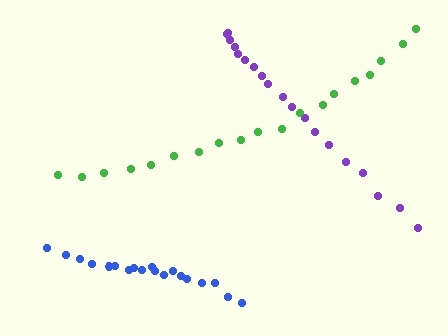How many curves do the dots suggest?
There are 3 distinct paths.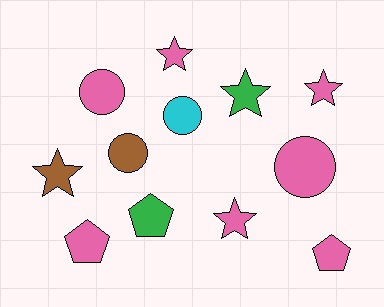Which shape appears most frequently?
Star, with 5 objects.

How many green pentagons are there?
There is 1 green pentagon.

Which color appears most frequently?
Pink, with 7 objects.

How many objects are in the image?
There are 12 objects.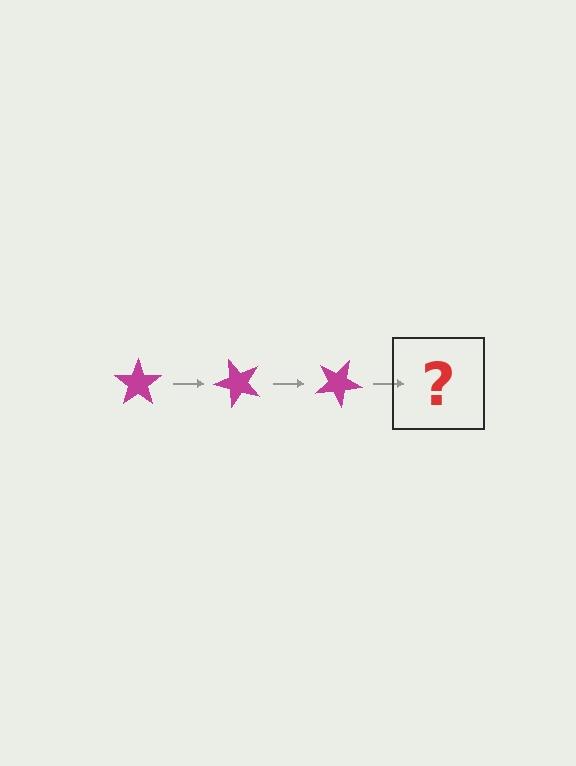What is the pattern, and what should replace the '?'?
The pattern is that the star rotates 50 degrees each step. The '?' should be a magenta star rotated 150 degrees.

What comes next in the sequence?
The next element should be a magenta star rotated 150 degrees.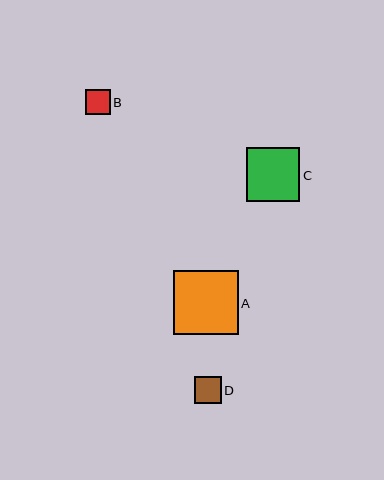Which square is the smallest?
Square B is the smallest with a size of approximately 24 pixels.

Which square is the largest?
Square A is the largest with a size of approximately 64 pixels.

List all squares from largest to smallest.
From largest to smallest: A, C, D, B.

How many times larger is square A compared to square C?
Square A is approximately 1.2 times the size of square C.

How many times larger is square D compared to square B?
Square D is approximately 1.1 times the size of square B.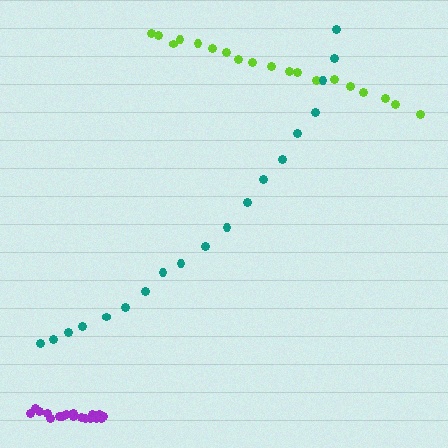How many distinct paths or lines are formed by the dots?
There are 3 distinct paths.